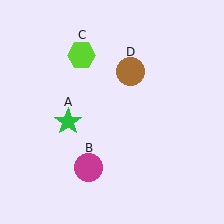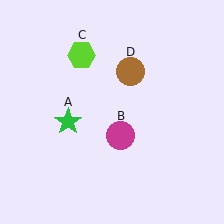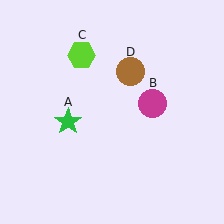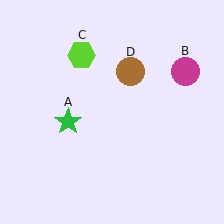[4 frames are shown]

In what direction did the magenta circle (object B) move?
The magenta circle (object B) moved up and to the right.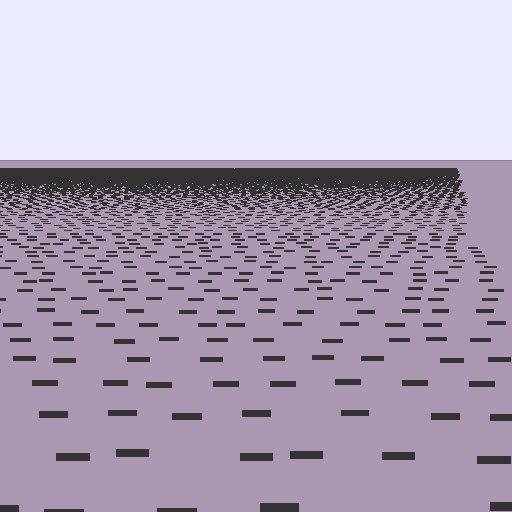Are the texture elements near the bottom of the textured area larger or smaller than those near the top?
Larger. Near the bottom, elements are closer to the viewer and appear at a bigger on-screen size.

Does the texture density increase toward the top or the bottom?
Density increases toward the top.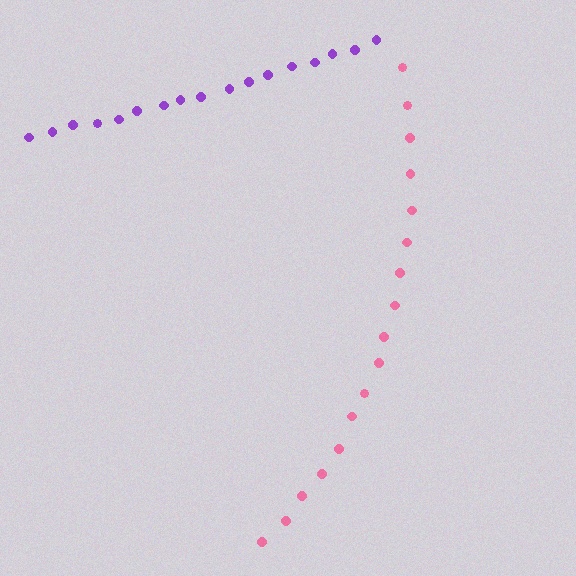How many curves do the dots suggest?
There are 2 distinct paths.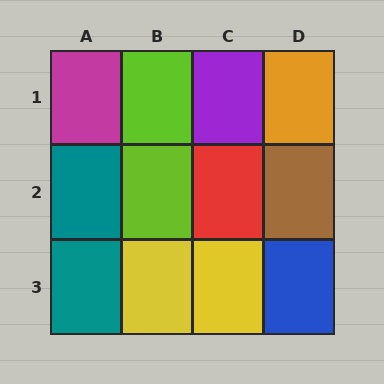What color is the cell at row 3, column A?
Teal.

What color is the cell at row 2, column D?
Brown.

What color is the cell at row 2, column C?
Red.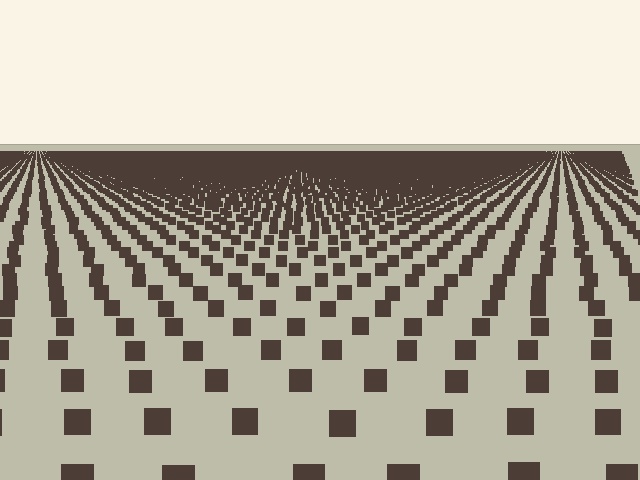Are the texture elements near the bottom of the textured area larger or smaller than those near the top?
Larger. Near the bottom, elements are closer to the viewer and appear at a bigger on-screen size.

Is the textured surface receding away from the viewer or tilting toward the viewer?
The surface is receding away from the viewer. Texture elements get smaller and denser toward the top.